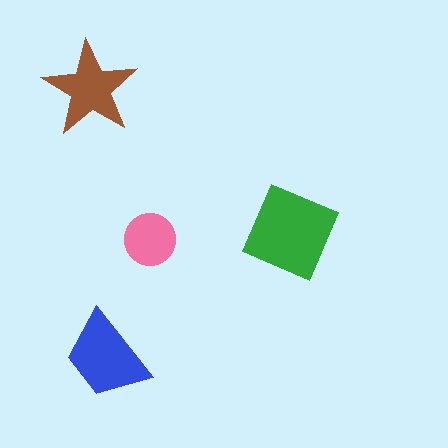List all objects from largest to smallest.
The green diamond, the blue trapezoid, the brown star, the pink circle.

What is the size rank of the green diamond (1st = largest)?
1st.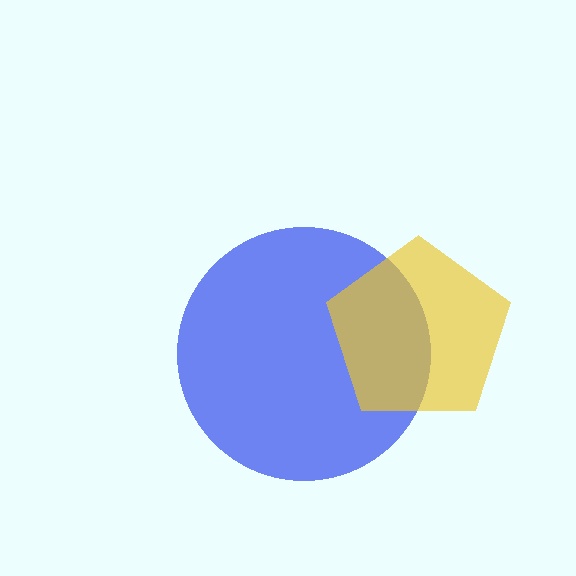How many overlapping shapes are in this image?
There are 2 overlapping shapes in the image.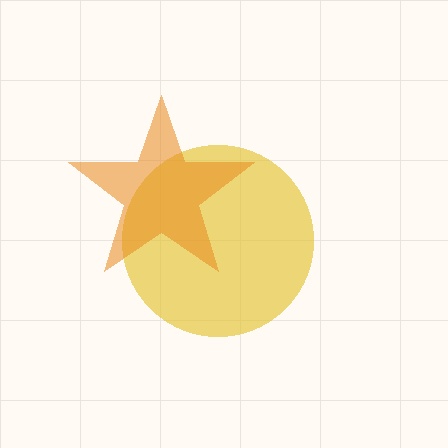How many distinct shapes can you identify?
There are 2 distinct shapes: a yellow circle, an orange star.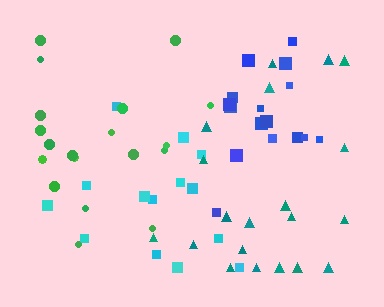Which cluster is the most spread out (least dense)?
Green.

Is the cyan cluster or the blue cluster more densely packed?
Blue.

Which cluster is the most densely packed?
Blue.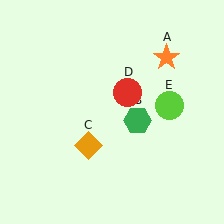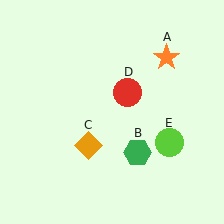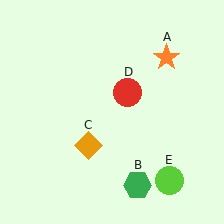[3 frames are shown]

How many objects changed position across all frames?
2 objects changed position: green hexagon (object B), lime circle (object E).